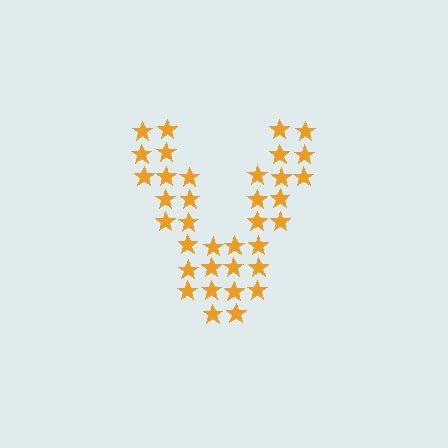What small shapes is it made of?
It is made of small stars.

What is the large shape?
The large shape is the letter V.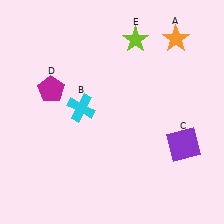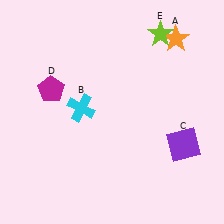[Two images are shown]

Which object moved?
The lime star (E) moved right.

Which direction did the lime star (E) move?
The lime star (E) moved right.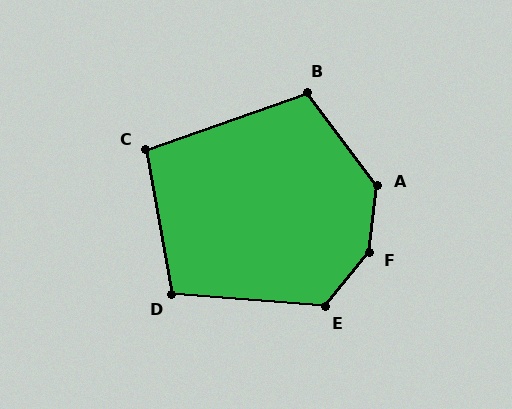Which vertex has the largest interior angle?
F, at approximately 148 degrees.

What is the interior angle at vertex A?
Approximately 136 degrees (obtuse).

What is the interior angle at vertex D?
Approximately 105 degrees (obtuse).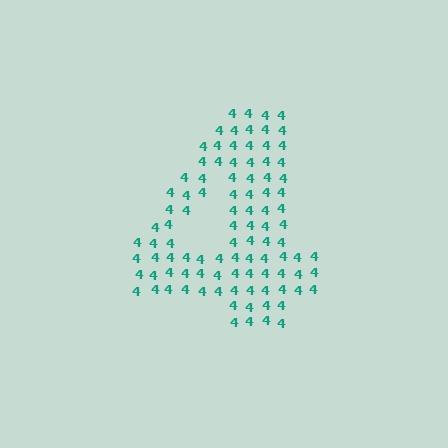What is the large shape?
The large shape is the digit 4.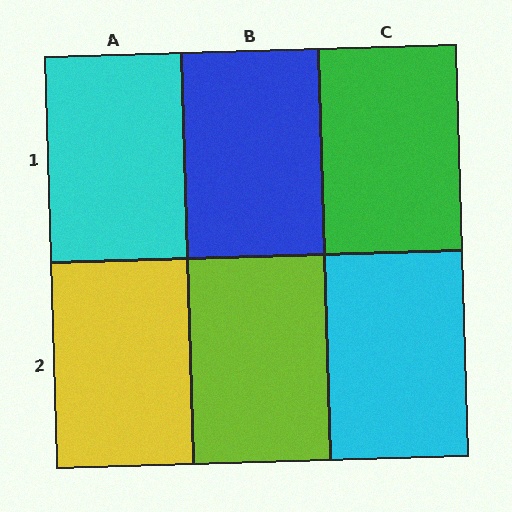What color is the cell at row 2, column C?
Cyan.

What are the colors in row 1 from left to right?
Cyan, blue, green.